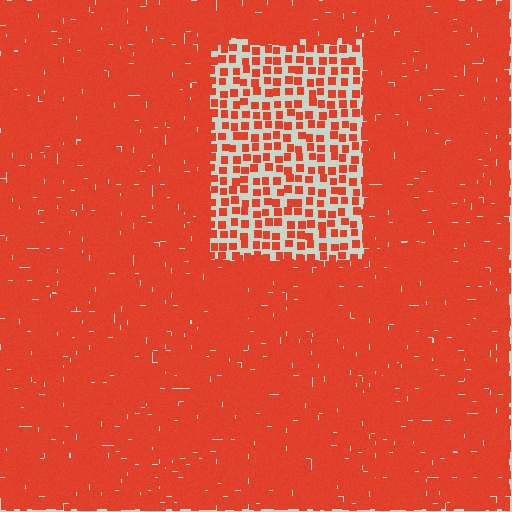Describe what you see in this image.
The image contains small red elements arranged at two different densities. A rectangle-shaped region is visible where the elements are less densely packed than the surrounding area.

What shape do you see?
I see a rectangle.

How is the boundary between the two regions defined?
The boundary is defined by a change in element density (approximately 2.9x ratio). All elements are the same color, size, and shape.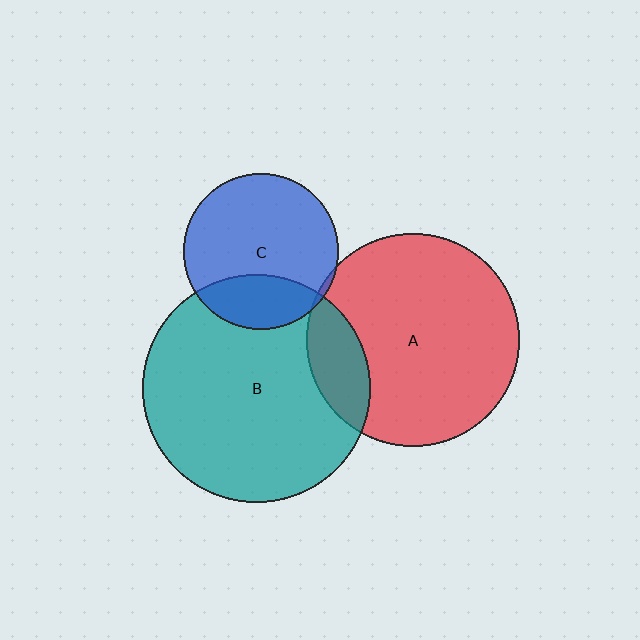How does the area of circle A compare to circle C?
Approximately 1.9 times.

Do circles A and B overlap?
Yes.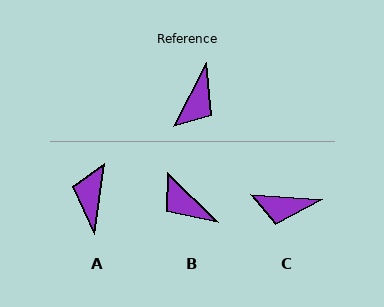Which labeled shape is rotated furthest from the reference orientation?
A, about 161 degrees away.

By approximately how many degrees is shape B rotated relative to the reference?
Approximately 107 degrees clockwise.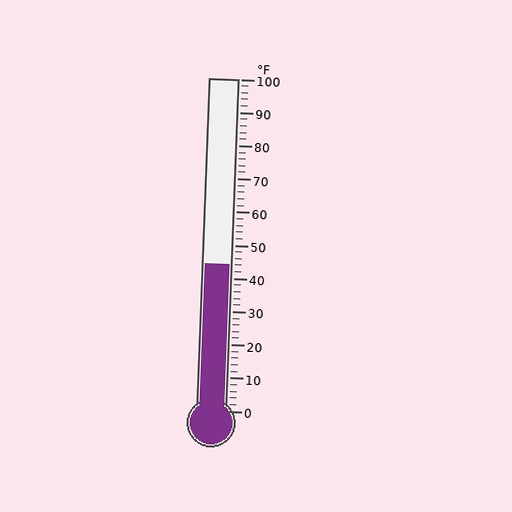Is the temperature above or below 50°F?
The temperature is below 50°F.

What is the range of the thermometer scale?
The thermometer scale ranges from 0°F to 100°F.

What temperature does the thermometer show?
The thermometer shows approximately 44°F.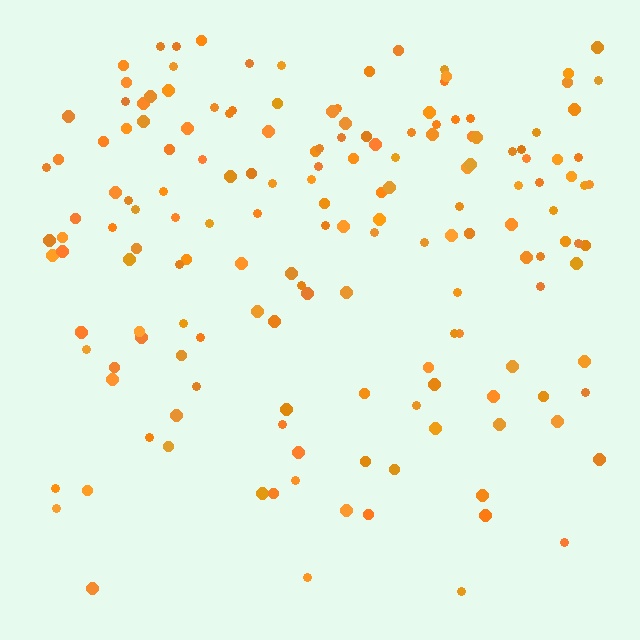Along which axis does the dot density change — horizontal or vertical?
Vertical.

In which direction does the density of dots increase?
From bottom to top, with the top side densest.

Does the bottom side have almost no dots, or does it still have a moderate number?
Still a moderate number, just noticeably fewer than the top.